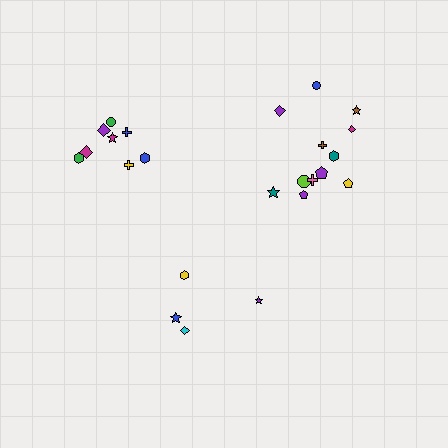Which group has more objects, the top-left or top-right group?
The top-right group.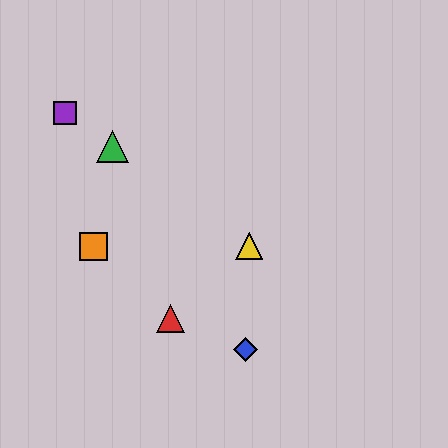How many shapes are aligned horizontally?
2 shapes (the yellow triangle, the orange square) are aligned horizontally.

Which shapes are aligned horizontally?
The yellow triangle, the orange square are aligned horizontally.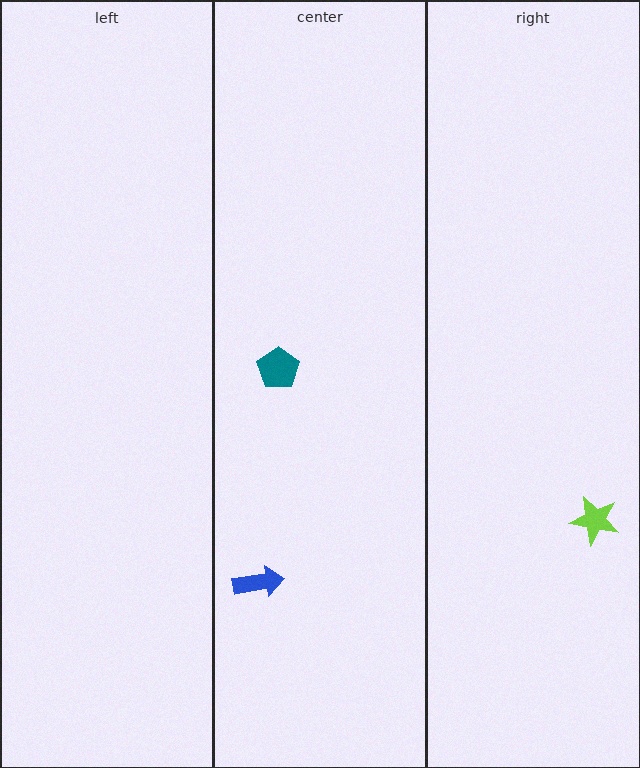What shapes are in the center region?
The blue arrow, the teal pentagon.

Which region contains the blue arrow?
The center region.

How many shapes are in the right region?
1.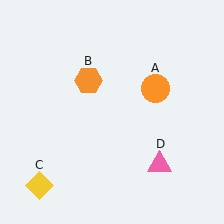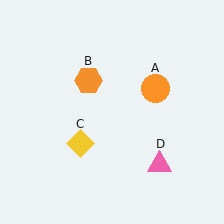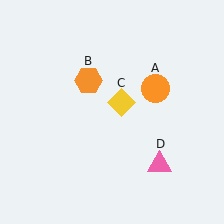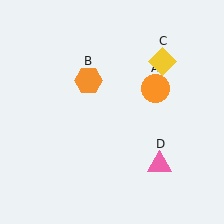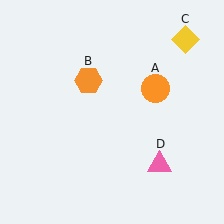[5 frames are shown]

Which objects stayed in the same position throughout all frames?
Orange circle (object A) and orange hexagon (object B) and pink triangle (object D) remained stationary.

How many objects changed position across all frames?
1 object changed position: yellow diamond (object C).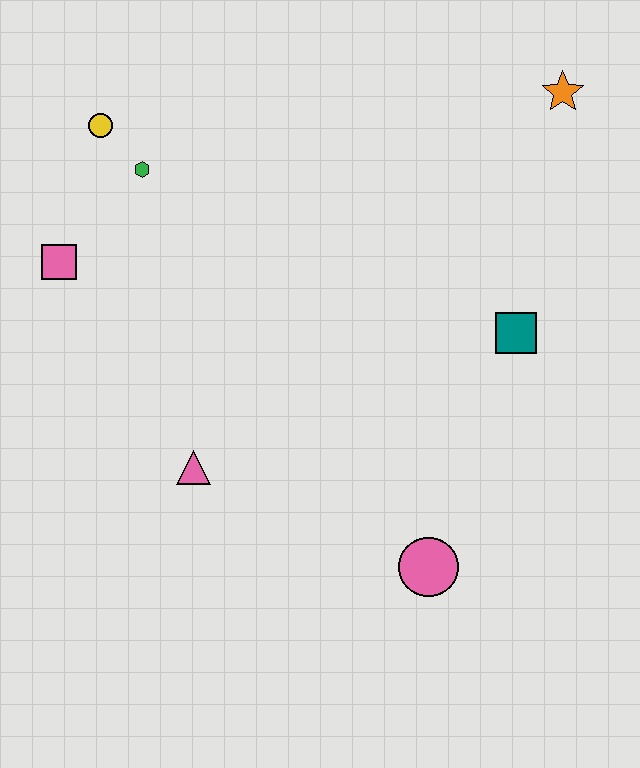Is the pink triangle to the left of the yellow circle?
No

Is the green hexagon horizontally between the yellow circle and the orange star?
Yes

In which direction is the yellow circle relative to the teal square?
The yellow circle is to the left of the teal square.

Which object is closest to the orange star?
The teal square is closest to the orange star.